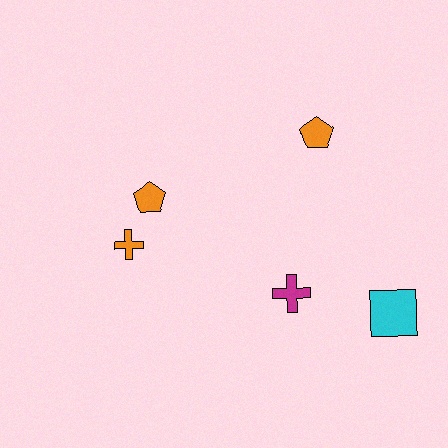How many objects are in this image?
There are 5 objects.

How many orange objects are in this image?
There are 3 orange objects.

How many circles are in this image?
There are no circles.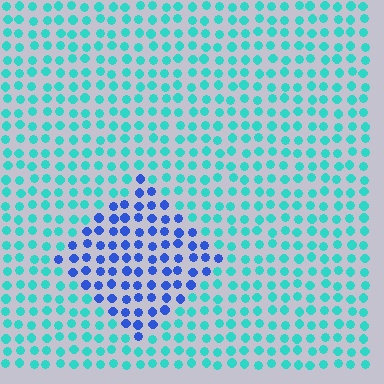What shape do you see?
I see a diamond.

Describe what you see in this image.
The image is filled with small cyan elements in a uniform arrangement. A diamond-shaped region is visible where the elements are tinted to a slightly different hue, forming a subtle color boundary.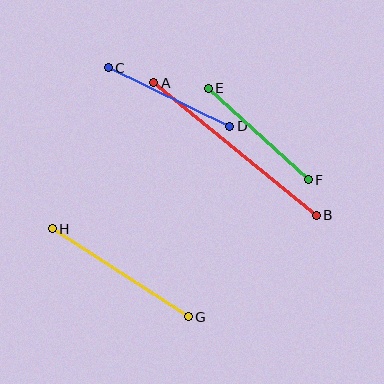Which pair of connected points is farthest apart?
Points A and B are farthest apart.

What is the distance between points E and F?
The distance is approximately 135 pixels.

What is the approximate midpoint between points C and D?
The midpoint is at approximately (169, 97) pixels.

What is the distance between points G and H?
The distance is approximately 162 pixels.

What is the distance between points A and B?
The distance is approximately 210 pixels.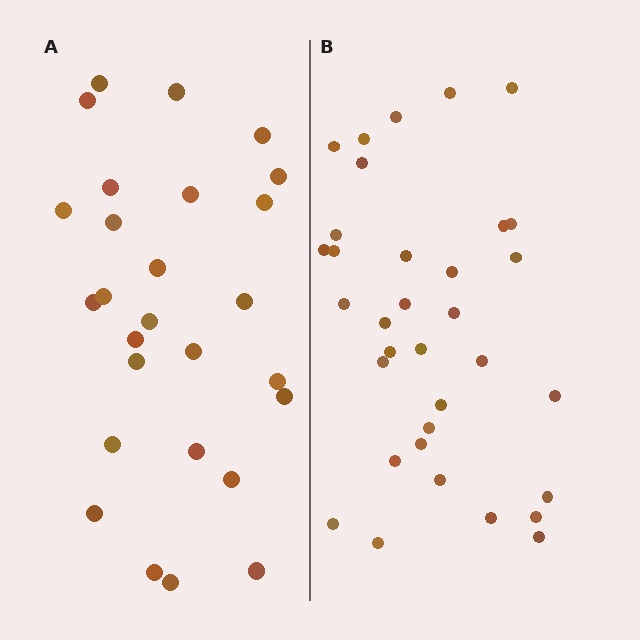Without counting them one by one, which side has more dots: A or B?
Region B (the right region) has more dots.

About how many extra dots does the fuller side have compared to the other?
Region B has roughly 8 or so more dots than region A.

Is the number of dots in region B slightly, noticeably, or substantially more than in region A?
Region B has noticeably more, but not dramatically so. The ratio is roughly 1.3 to 1.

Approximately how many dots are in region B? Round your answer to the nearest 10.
About 30 dots. (The exact count is 34, which rounds to 30.)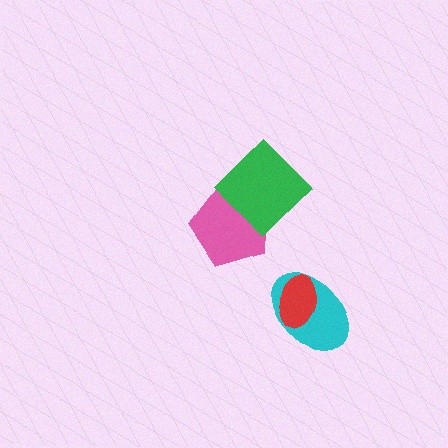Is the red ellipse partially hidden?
No, no other shape covers it.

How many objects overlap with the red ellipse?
1 object overlaps with the red ellipse.